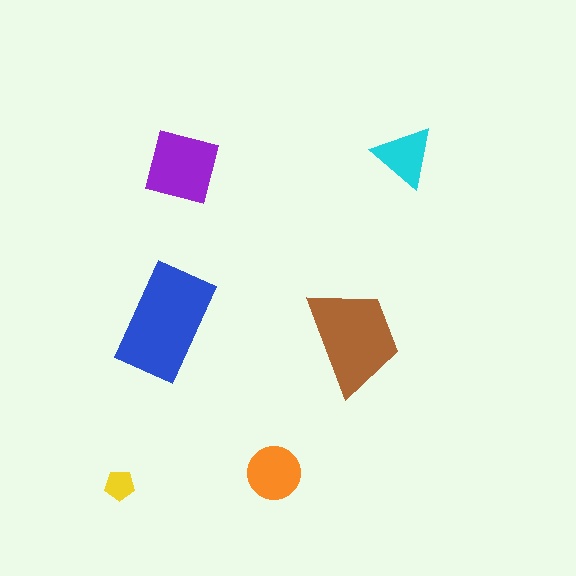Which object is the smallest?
The yellow pentagon.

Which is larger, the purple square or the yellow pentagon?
The purple square.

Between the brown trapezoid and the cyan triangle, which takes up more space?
The brown trapezoid.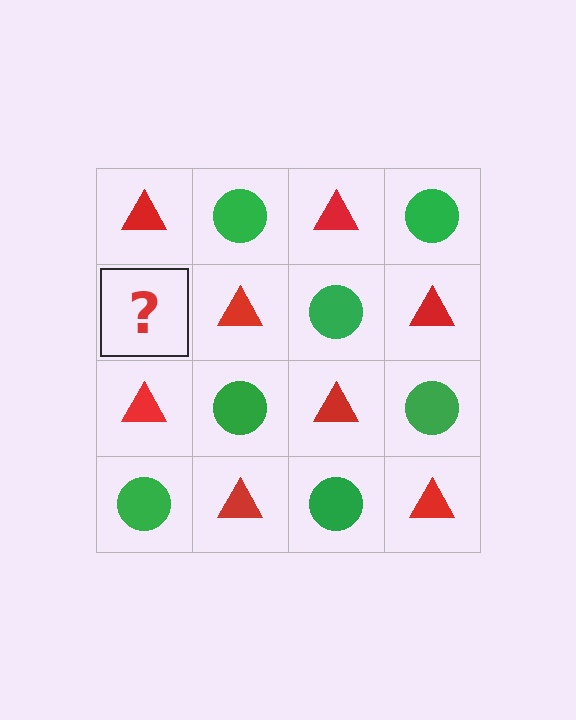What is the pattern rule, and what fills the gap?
The rule is that it alternates red triangle and green circle in a checkerboard pattern. The gap should be filled with a green circle.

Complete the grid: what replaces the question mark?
The question mark should be replaced with a green circle.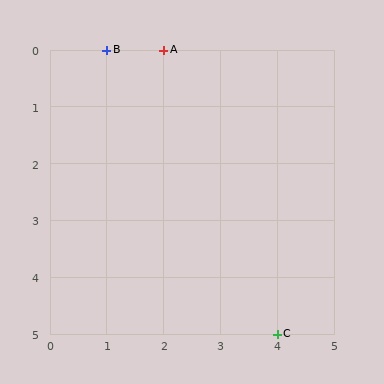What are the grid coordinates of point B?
Point B is at grid coordinates (1, 0).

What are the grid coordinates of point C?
Point C is at grid coordinates (4, 5).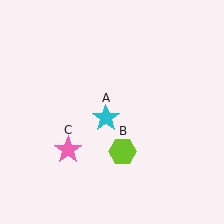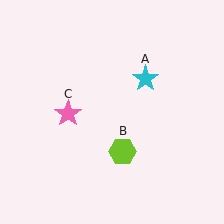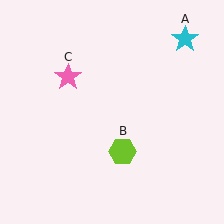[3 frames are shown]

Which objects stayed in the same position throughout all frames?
Lime hexagon (object B) remained stationary.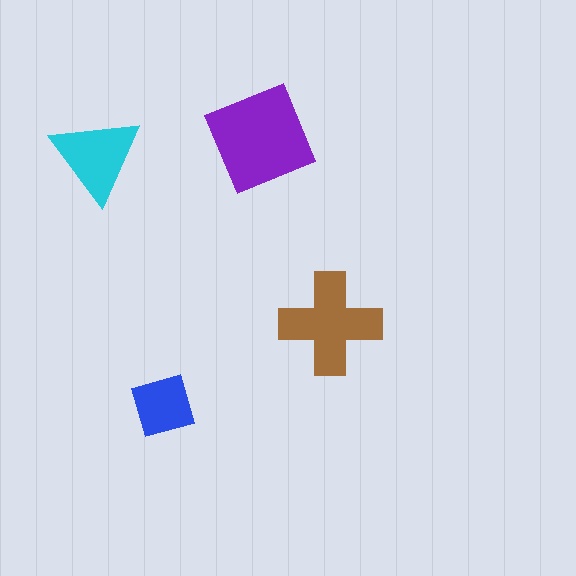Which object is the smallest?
The blue square.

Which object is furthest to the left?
The cyan triangle is leftmost.